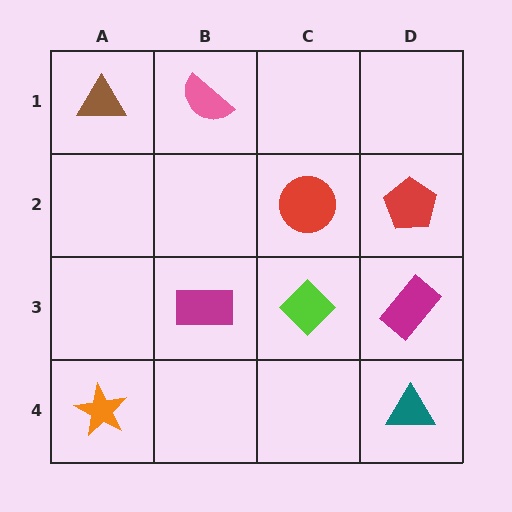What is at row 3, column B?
A magenta rectangle.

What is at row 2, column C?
A red circle.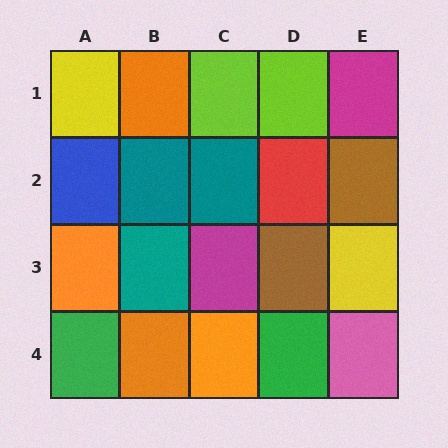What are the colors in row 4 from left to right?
Green, orange, orange, green, pink.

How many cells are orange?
4 cells are orange.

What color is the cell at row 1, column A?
Yellow.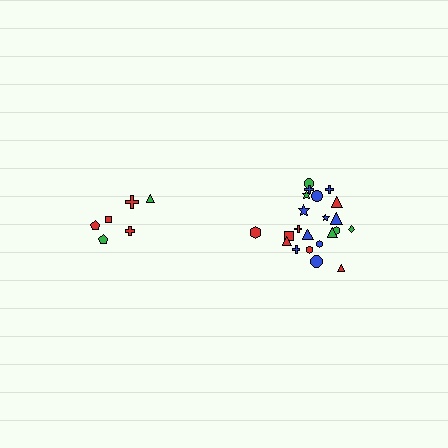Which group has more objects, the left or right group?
The right group.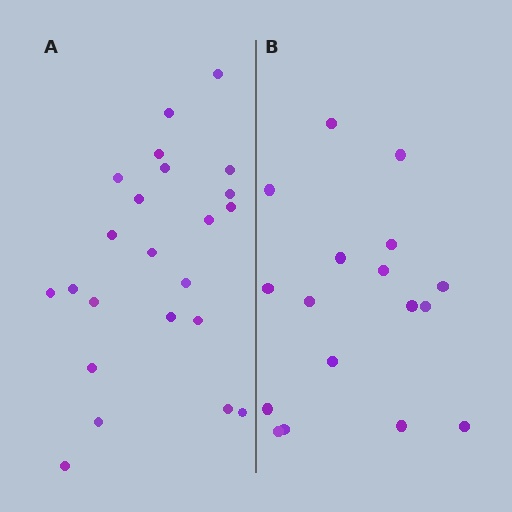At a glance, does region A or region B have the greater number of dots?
Region A (the left region) has more dots.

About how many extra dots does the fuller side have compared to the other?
Region A has about 6 more dots than region B.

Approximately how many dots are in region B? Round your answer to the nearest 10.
About 20 dots. (The exact count is 17, which rounds to 20.)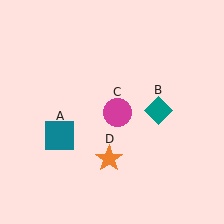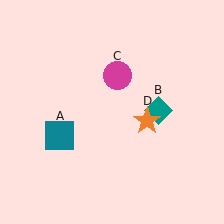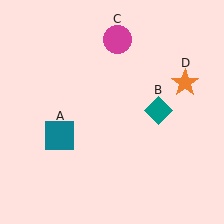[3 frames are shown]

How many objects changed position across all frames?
2 objects changed position: magenta circle (object C), orange star (object D).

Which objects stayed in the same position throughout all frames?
Teal square (object A) and teal diamond (object B) remained stationary.